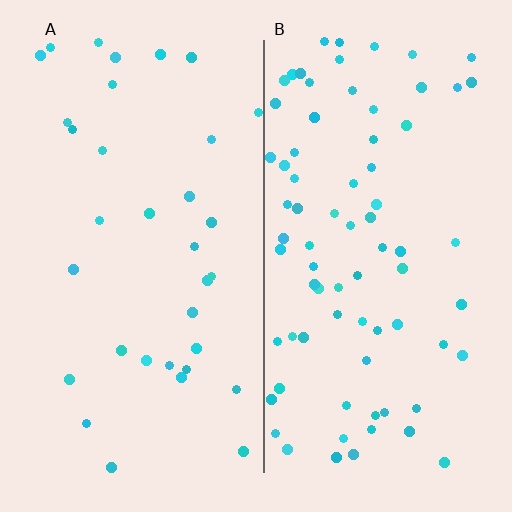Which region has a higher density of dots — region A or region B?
B (the right).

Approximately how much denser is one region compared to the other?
Approximately 2.3× — region B over region A.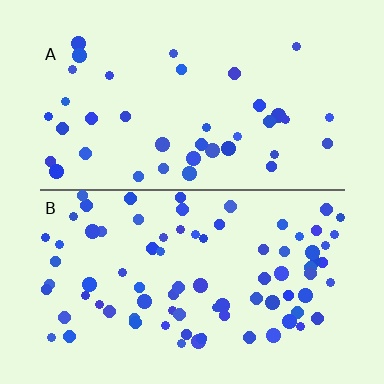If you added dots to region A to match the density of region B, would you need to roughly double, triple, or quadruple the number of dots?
Approximately double.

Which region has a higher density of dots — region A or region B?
B (the bottom).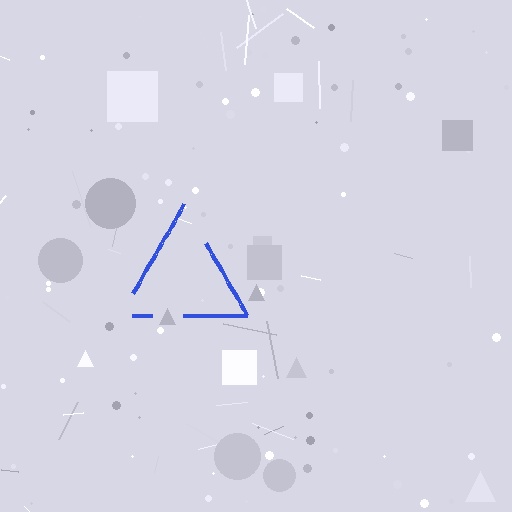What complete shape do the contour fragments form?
The contour fragments form a triangle.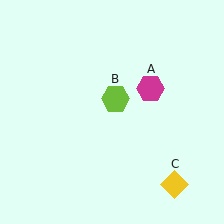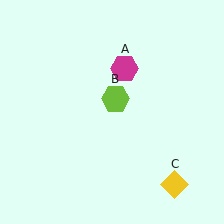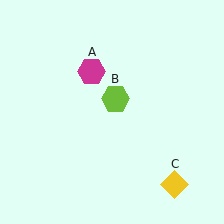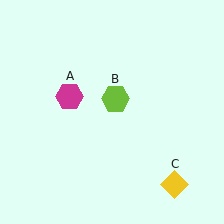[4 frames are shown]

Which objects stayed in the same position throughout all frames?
Lime hexagon (object B) and yellow diamond (object C) remained stationary.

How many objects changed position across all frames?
1 object changed position: magenta hexagon (object A).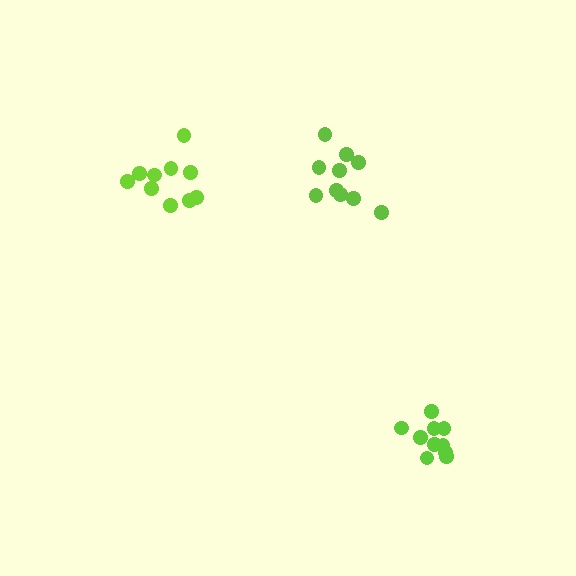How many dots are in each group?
Group 1: 10 dots, Group 2: 10 dots, Group 3: 10 dots (30 total).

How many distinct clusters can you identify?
There are 3 distinct clusters.